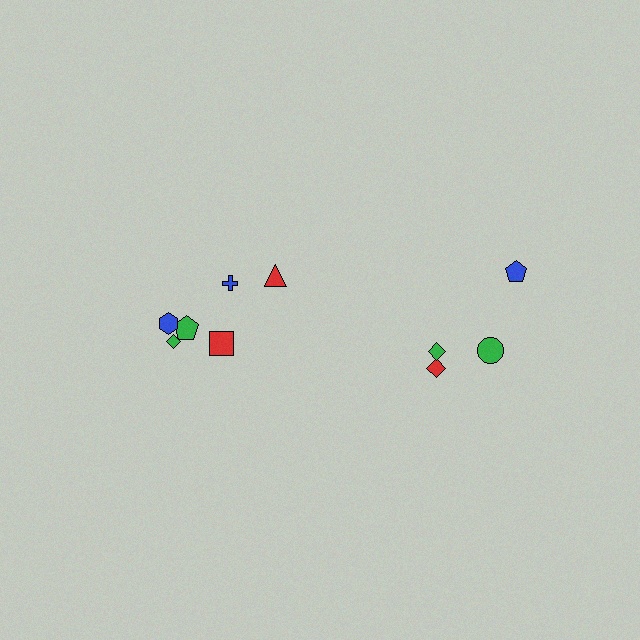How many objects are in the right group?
There are 4 objects.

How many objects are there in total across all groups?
There are 10 objects.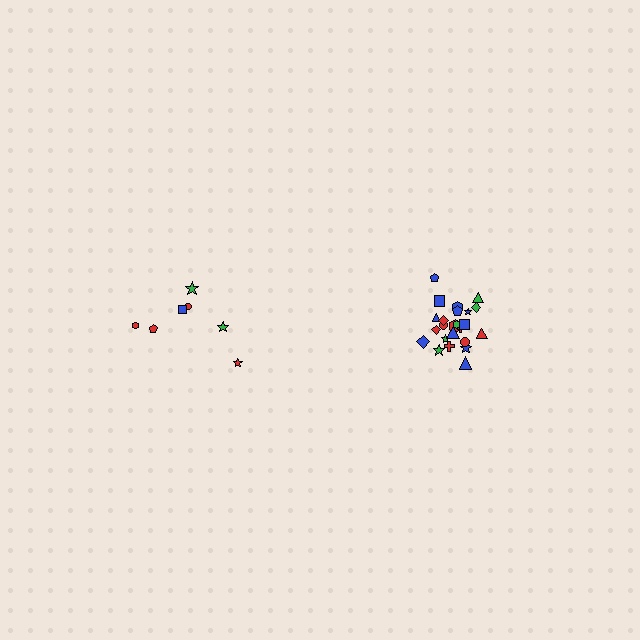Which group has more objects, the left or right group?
The right group.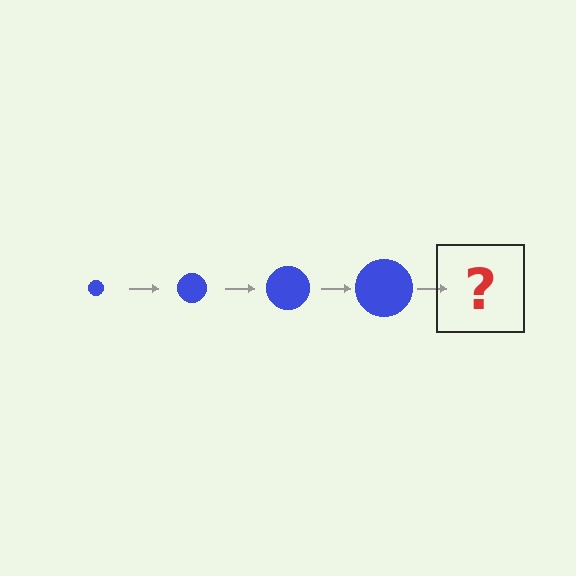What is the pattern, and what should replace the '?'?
The pattern is that the circle gets progressively larger each step. The '?' should be a blue circle, larger than the previous one.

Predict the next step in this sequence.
The next step is a blue circle, larger than the previous one.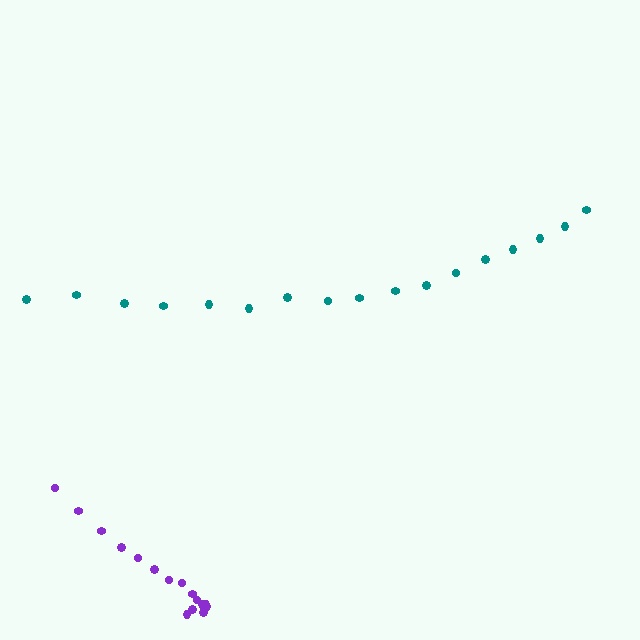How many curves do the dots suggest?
There are 2 distinct paths.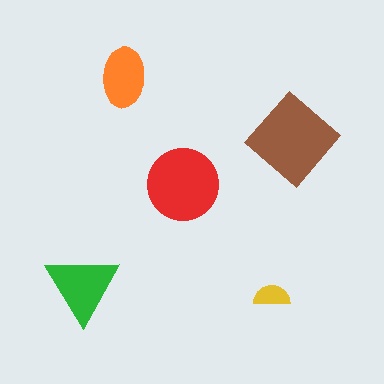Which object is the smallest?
The yellow semicircle.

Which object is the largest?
The brown diamond.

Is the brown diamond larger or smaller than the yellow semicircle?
Larger.